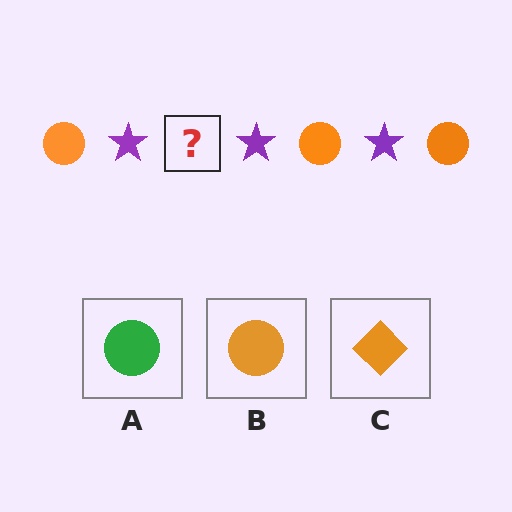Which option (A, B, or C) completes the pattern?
B.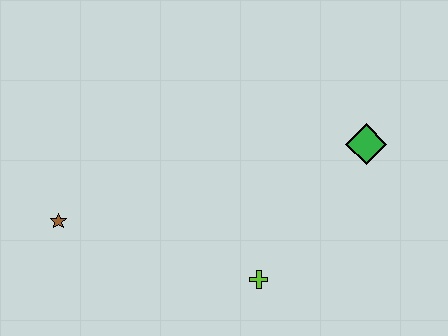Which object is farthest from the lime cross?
The brown star is farthest from the lime cross.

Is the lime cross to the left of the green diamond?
Yes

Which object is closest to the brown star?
The lime cross is closest to the brown star.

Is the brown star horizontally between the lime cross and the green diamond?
No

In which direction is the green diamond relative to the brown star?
The green diamond is to the right of the brown star.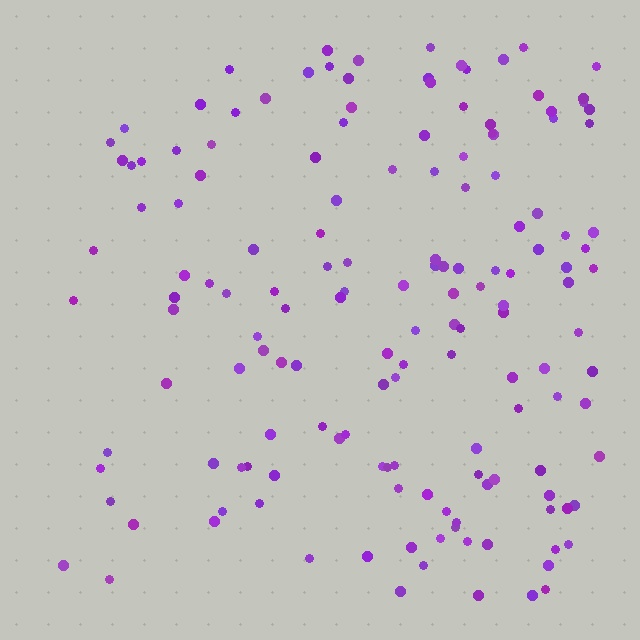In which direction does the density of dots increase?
From left to right, with the right side densest.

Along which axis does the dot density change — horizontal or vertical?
Horizontal.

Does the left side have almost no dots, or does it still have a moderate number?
Still a moderate number, just noticeably fewer than the right.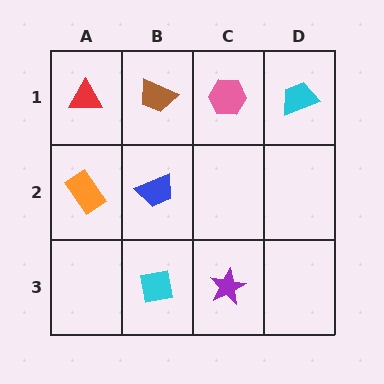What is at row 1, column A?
A red triangle.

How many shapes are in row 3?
2 shapes.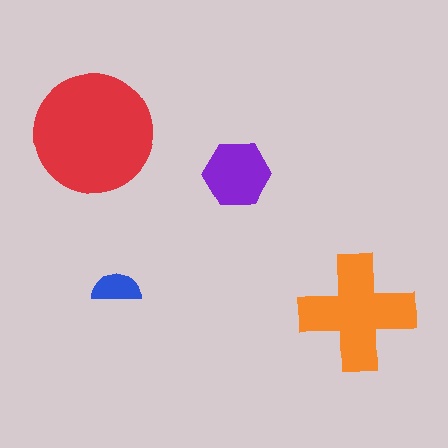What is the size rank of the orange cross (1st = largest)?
2nd.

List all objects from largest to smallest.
The red circle, the orange cross, the purple hexagon, the blue semicircle.